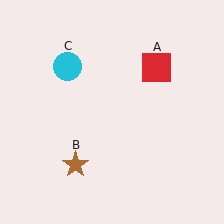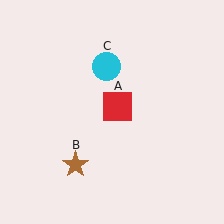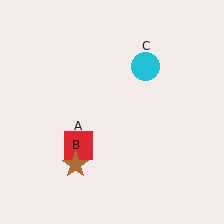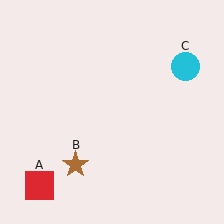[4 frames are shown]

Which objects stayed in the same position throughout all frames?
Brown star (object B) remained stationary.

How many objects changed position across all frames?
2 objects changed position: red square (object A), cyan circle (object C).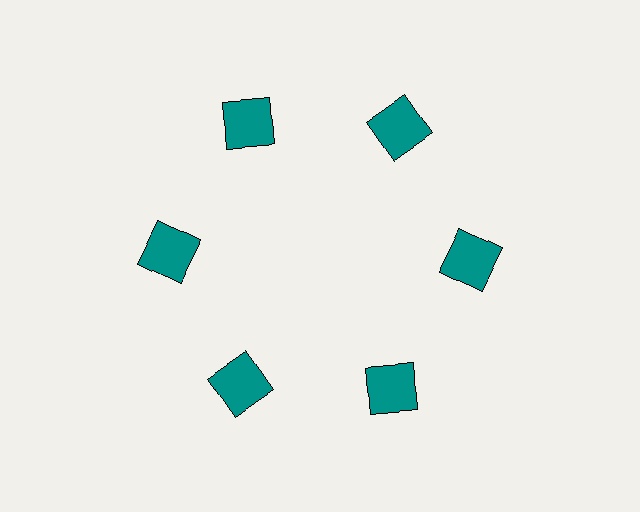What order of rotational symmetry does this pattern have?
This pattern has 6-fold rotational symmetry.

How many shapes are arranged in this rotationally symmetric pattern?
There are 6 shapes, arranged in 6 groups of 1.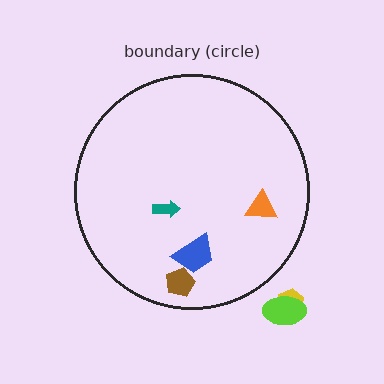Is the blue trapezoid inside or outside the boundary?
Inside.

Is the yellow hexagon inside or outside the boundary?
Outside.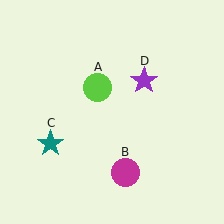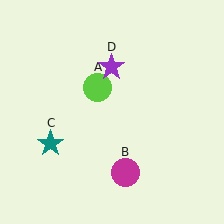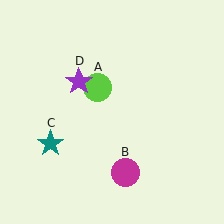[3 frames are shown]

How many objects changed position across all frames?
1 object changed position: purple star (object D).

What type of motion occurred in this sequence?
The purple star (object D) rotated counterclockwise around the center of the scene.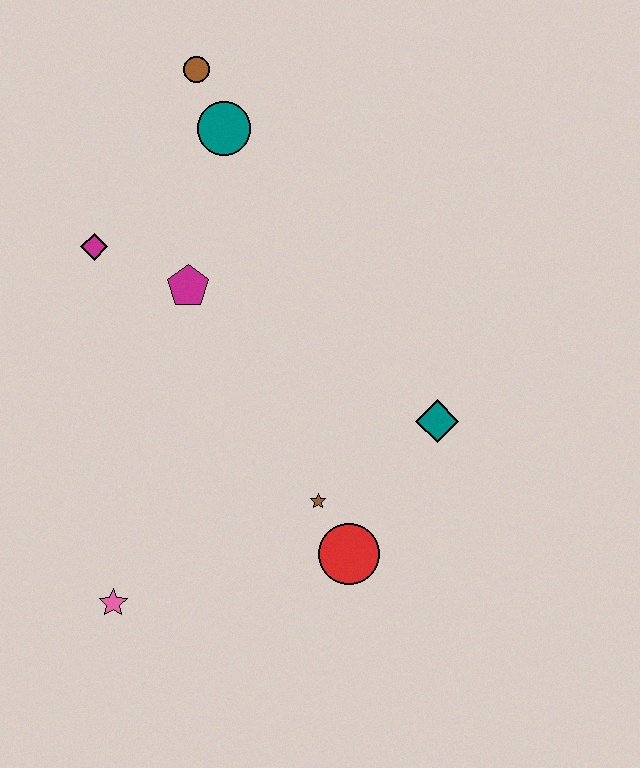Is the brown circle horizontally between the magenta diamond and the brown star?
Yes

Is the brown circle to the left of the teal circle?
Yes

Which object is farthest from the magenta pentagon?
The pink star is farthest from the magenta pentagon.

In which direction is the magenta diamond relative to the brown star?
The magenta diamond is above the brown star.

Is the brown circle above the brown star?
Yes